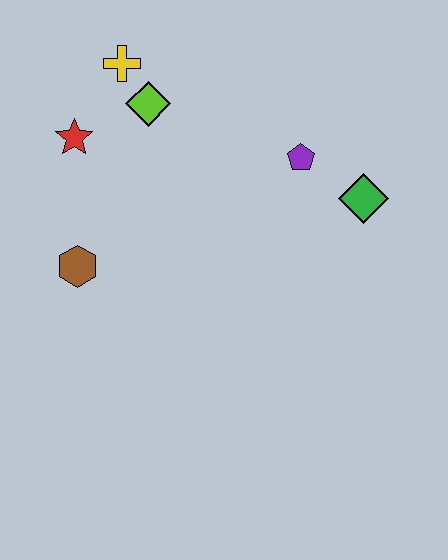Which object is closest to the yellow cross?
The lime diamond is closest to the yellow cross.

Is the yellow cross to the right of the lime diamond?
No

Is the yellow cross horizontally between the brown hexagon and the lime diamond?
Yes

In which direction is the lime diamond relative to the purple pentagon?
The lime diamond is to the left of the purple pentagon.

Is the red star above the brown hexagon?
Yes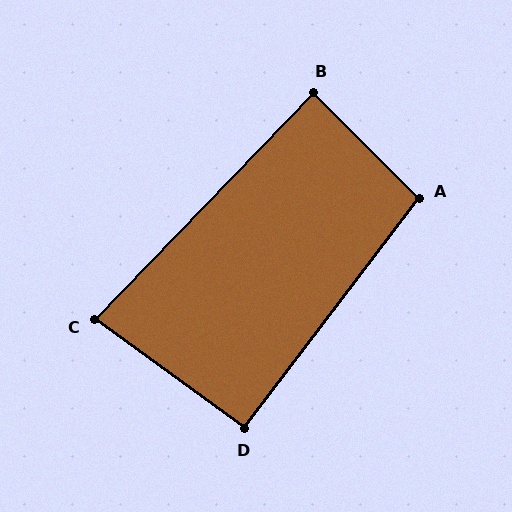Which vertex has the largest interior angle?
A, at approximately 98 degrees.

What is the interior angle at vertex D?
Approximately 91 degrees (approximately right).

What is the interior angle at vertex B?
Approximately 89 degrees (approximately right).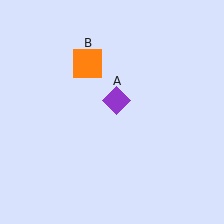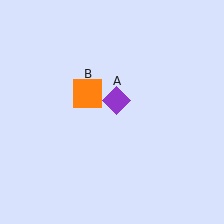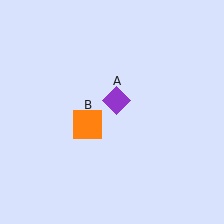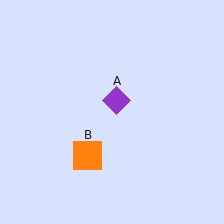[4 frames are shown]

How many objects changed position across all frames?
1 object changed position: orange square (object B).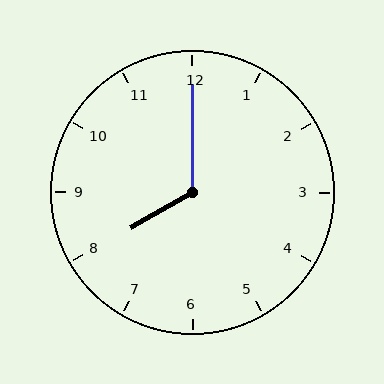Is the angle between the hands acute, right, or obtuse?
It is obtuse.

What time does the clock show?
8:00.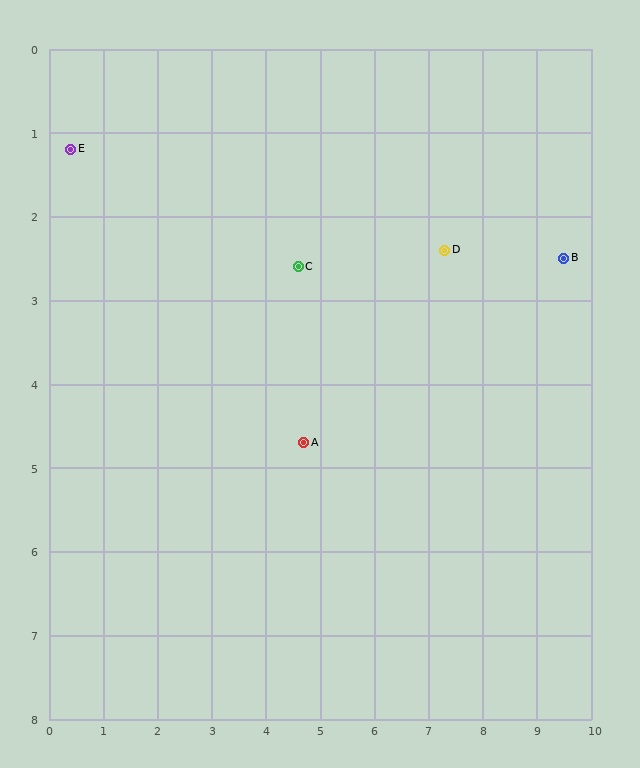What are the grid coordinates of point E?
Point E is at approximately (0.4, 1.2).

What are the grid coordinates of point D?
Point D is at approximately (7.3, 2.4).